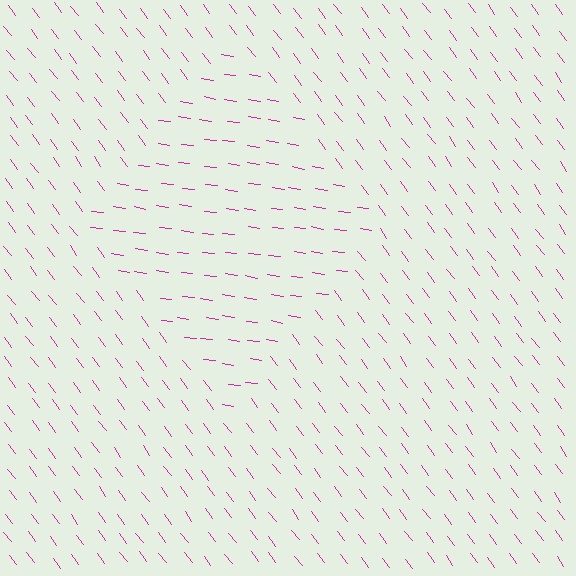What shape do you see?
I see a diamond.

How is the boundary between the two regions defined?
The boundary is defined purely by a change in line orientation (approximately 45 degrees difference). All lines are the same color and thickness.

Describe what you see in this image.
The image is filled with small magenta line segments. A diamond region in the image has lines oriented differently from the surrounding lines, creating a visible texture boundary.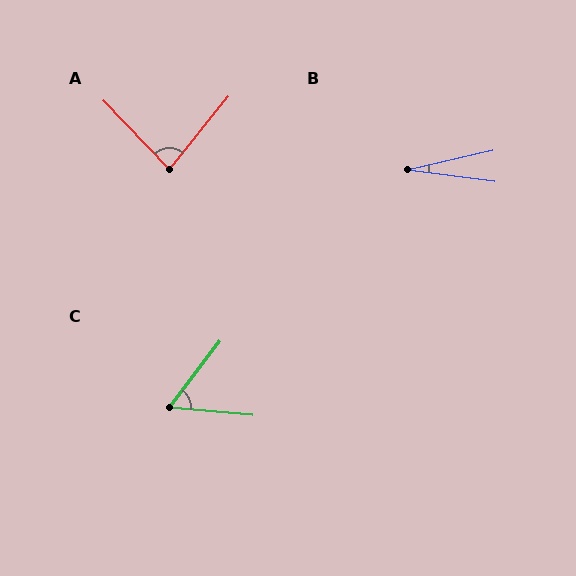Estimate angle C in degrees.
Approximately 58 degrees.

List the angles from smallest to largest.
B (20°), C (58°), A (83°).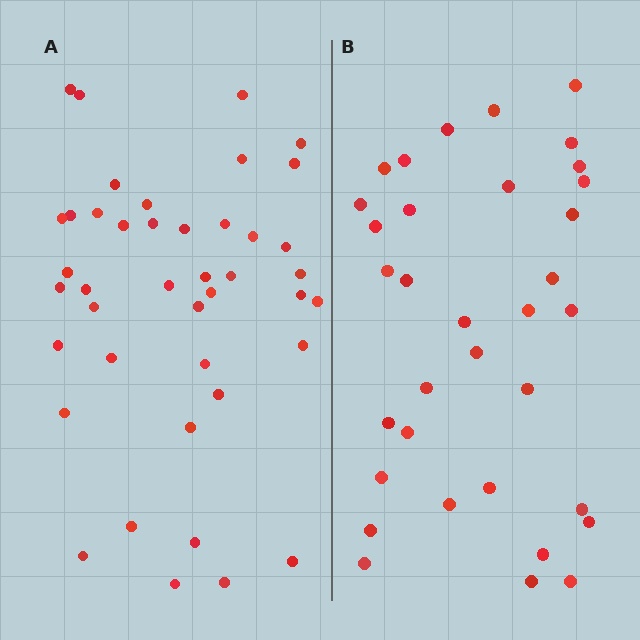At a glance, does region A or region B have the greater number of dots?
Region A (the left region) has more dots.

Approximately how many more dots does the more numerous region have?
Region A has roughly 8 or so more dots than region B.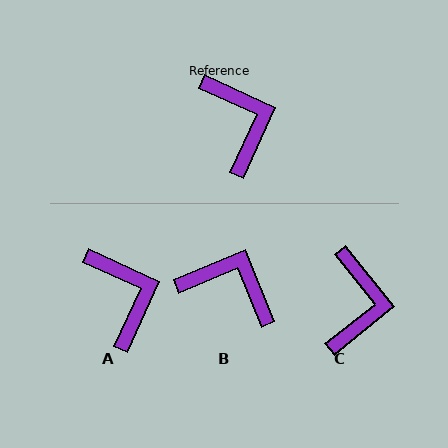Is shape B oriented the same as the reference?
No, it is off by about 47 degrees.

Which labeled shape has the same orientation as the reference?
A.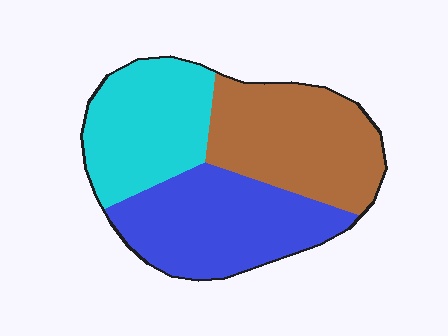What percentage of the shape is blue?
Blue takes up about three eighths (3/8) of the shape.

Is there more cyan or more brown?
Brown.